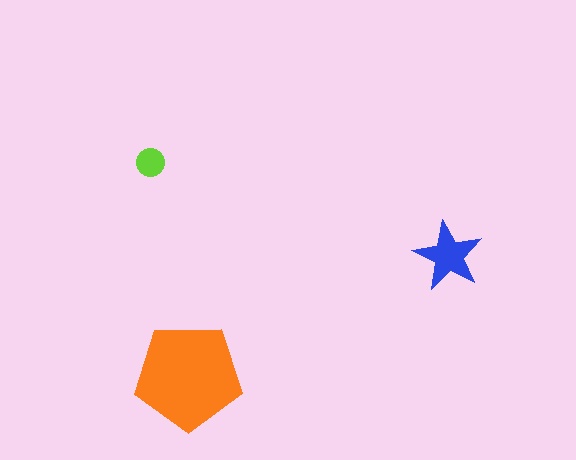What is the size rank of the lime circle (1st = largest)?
3rd.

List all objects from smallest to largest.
The lime circle, the blue star, the orange pentagon.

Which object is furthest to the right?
The blue star is rightmost.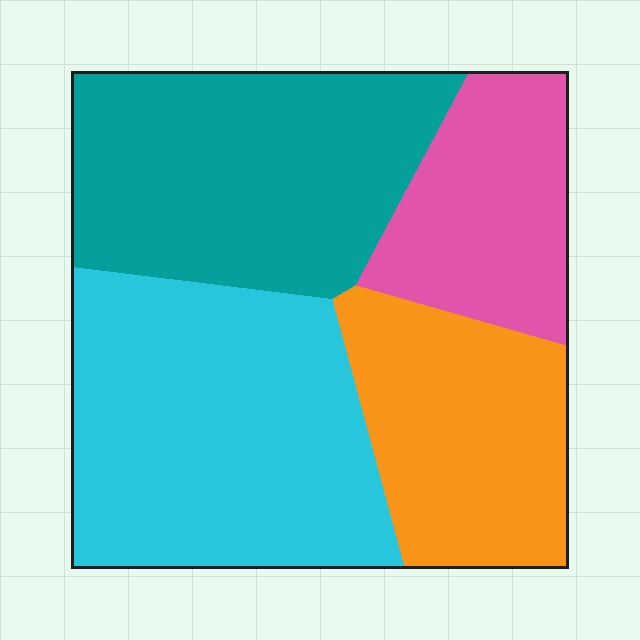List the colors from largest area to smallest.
From largest to smallest: cyan, teal, orange, pink.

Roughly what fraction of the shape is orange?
Orange takes up about one fifth (1/5) of the shape.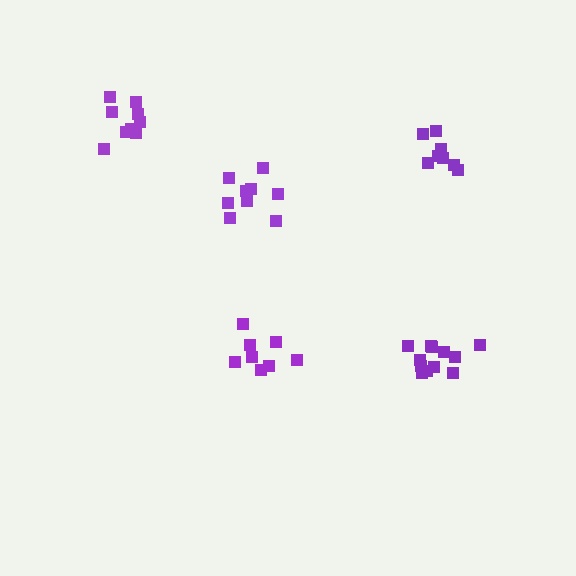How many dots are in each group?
Group 1: 9 dots, Group 2: 9 dots, Group 3: 12 dots, Group 4: 9 dots, Group 5: 9 dots (48 total).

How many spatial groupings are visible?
There are 5 spatial groupings.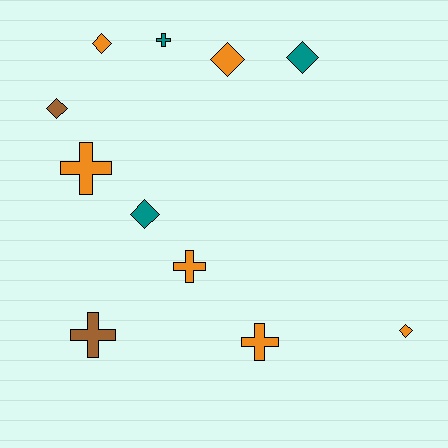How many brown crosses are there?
There is 1 brown cross.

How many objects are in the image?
There are 11 objects.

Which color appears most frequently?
Orange, with 6 objects.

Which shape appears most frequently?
Diamond, with 6 objects.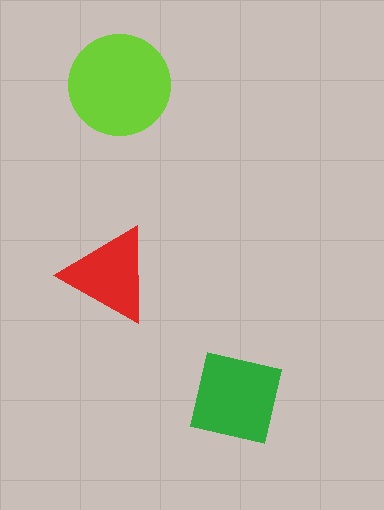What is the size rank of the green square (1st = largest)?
2nd.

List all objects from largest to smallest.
The lime circle, the green square, the red triangle.